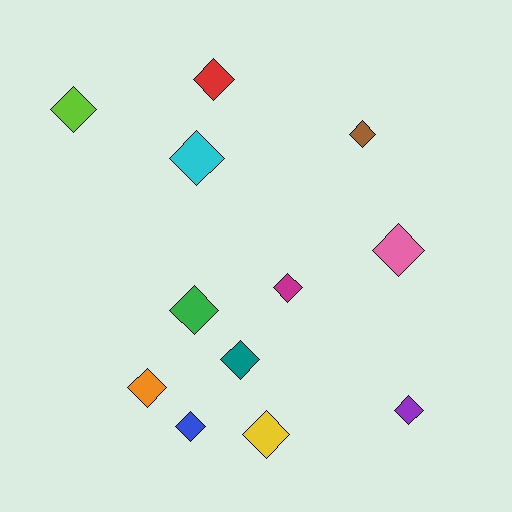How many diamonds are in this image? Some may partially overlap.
There are 12 diamonds.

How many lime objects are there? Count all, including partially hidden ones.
There is 1 lime object.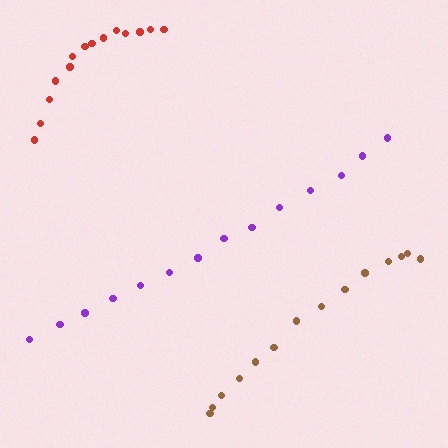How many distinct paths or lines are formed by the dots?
There are 3 distinct paths.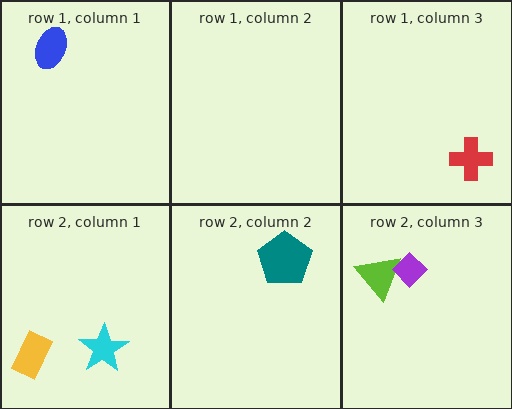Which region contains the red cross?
The row 1, column 3 region.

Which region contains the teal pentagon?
The row 2, column 2 region.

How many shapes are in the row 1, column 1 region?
1.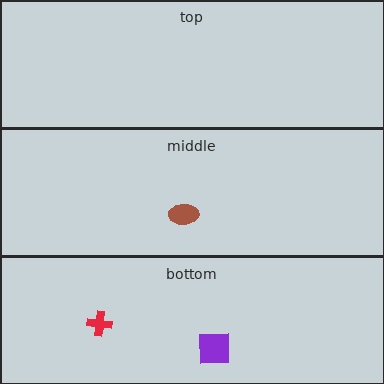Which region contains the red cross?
The bottom region.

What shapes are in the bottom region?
The purple square, the red cross.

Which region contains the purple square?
The bottom region.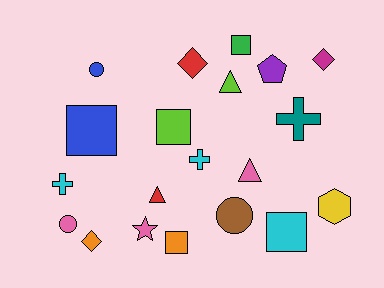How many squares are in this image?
There are 5 squares.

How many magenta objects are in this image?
There is 1 magenta object.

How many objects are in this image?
There are 20 objects.